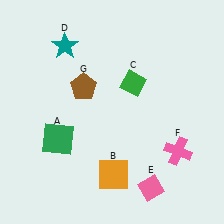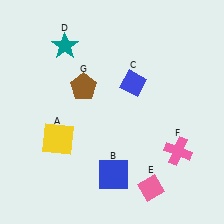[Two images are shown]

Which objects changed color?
A changed from green to yellow. B changed from orange to blue. C changed from green to blue.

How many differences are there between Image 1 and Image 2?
There are 3 differences between the two images.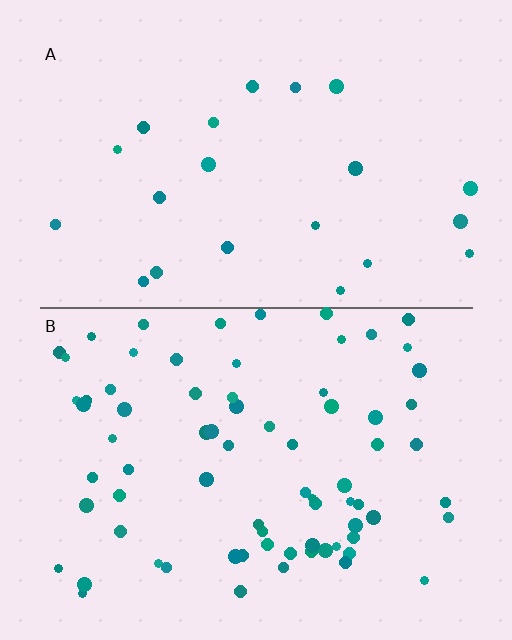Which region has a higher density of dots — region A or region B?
B (the bottom).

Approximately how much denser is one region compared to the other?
Approximately 3.5× — region B over region A.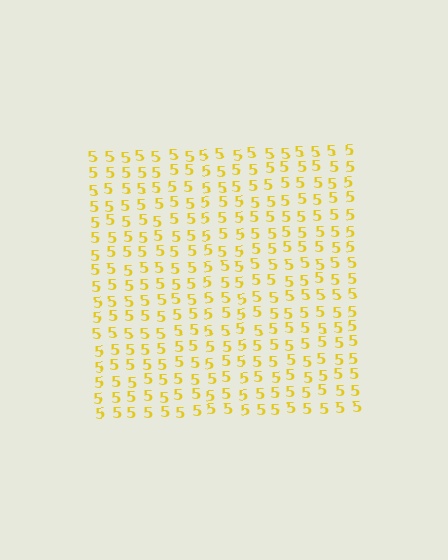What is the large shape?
The large shape is a square.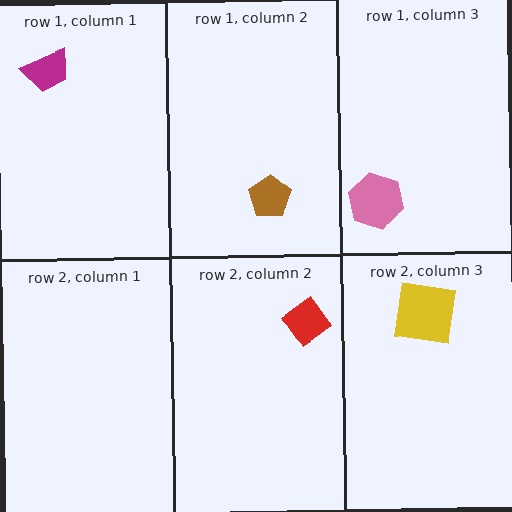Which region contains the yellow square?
The row 2, column 3 region.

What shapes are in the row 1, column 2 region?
The brown pentagon.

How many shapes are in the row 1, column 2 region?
1.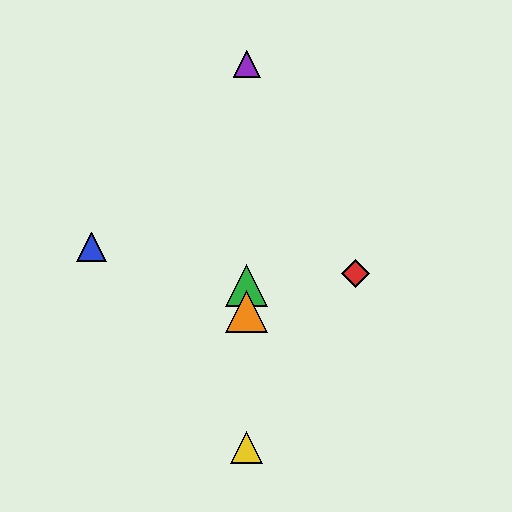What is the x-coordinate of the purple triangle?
The purple triangle is at x≈247.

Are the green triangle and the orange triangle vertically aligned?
Yes, both are at x≈247.